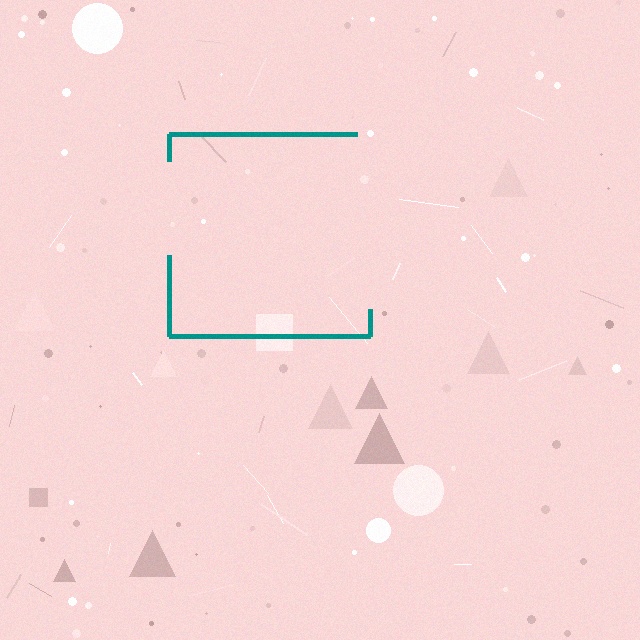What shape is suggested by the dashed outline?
The dashed outline suggests a square.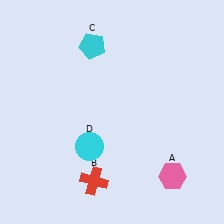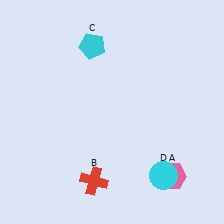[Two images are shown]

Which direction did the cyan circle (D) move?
The cyan circle (D) moved right.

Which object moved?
The cyan circle (D) moved right.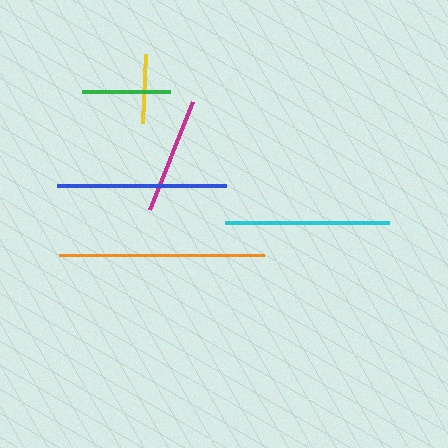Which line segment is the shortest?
The yellow line is the shortest at approximately 69 pixels.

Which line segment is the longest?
The orange line is the longest at approximately 205 pixels.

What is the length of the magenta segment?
The magenta segment is approximately 116 pixels long.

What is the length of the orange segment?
The orange segment is approximately 205 pixels long.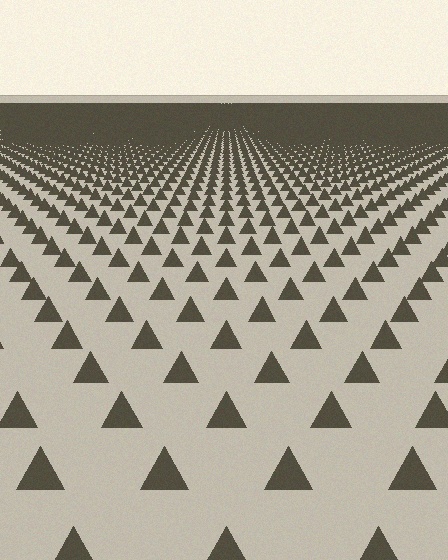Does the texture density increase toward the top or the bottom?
Density increases toward the top.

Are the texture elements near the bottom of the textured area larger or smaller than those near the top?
Larger. Near the bottom, elements are closer to the viewer and appear at a bigger on-screen size.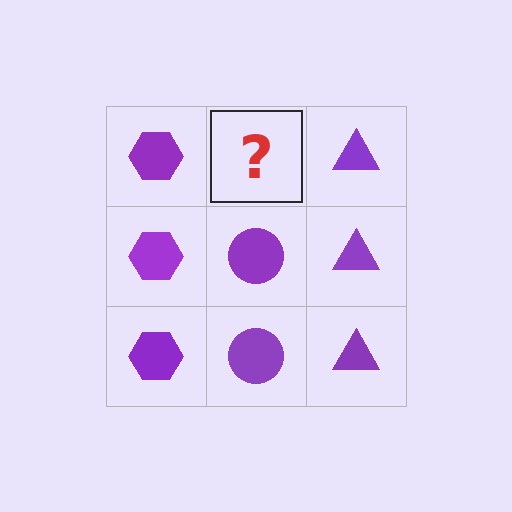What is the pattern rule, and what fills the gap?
The rule is that each column has a consistent shape. The gap should be filled with a purple circle.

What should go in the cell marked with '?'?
The missing cell should contain a purple circle.